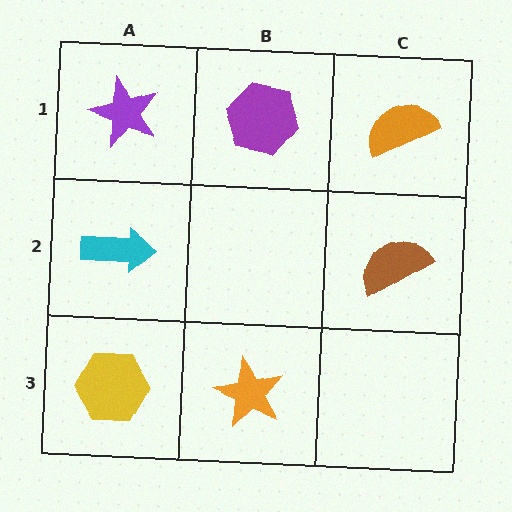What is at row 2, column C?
A brown semicircle.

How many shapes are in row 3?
2 shapes.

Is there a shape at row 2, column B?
No, that cell is empty.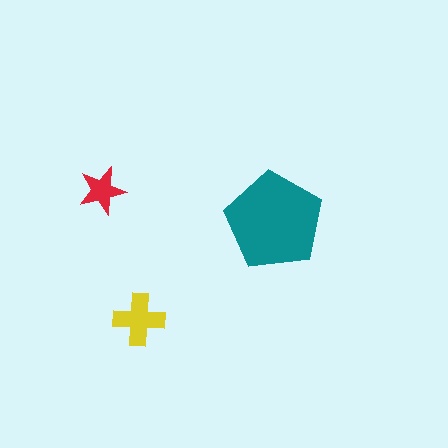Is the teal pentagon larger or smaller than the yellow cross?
Larger.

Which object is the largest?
The teal pentagon.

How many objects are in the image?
There are 3 objects in the image.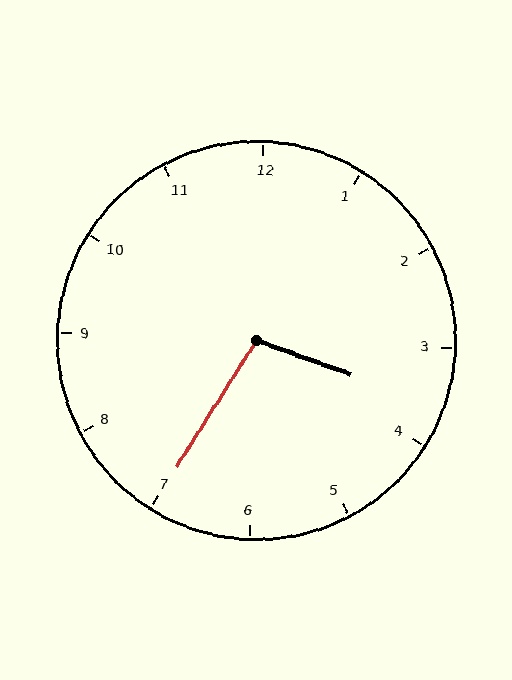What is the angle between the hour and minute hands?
Approximately 102 degrees.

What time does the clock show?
3:35.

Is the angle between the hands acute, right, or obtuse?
It is obtuse.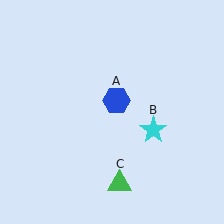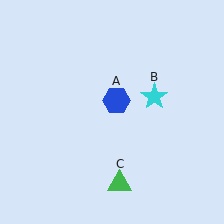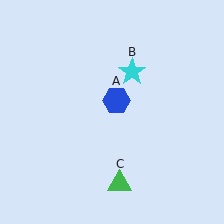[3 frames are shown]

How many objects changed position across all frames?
1 object changed position: cyan star (object B).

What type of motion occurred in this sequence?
The cyan star (object B) rotated counterclockwise around the center of the scene.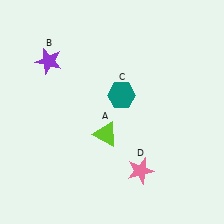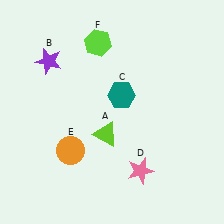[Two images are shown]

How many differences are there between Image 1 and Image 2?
There are 2 differences between the two images.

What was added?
An orange circle (E), a lime hexagon (F) were added in Image 2.